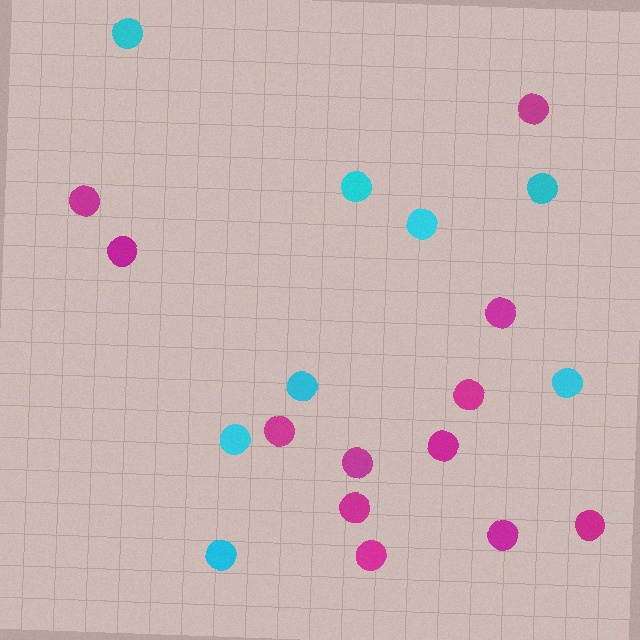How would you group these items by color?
There are 2 groups: one group of cyan circles (8) and one group of magenta circles (12).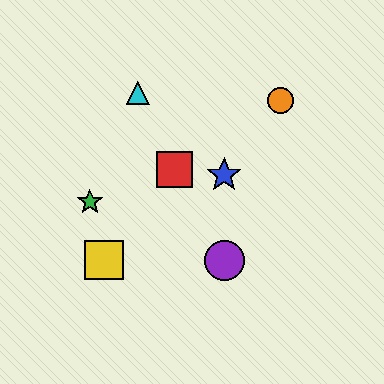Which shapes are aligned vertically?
The blue star, the purple circle are aligned vertically.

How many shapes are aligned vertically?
2 shapes (the blue star, the purple circle) are aligned vertically.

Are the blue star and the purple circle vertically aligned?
Yes, both are at x≈224.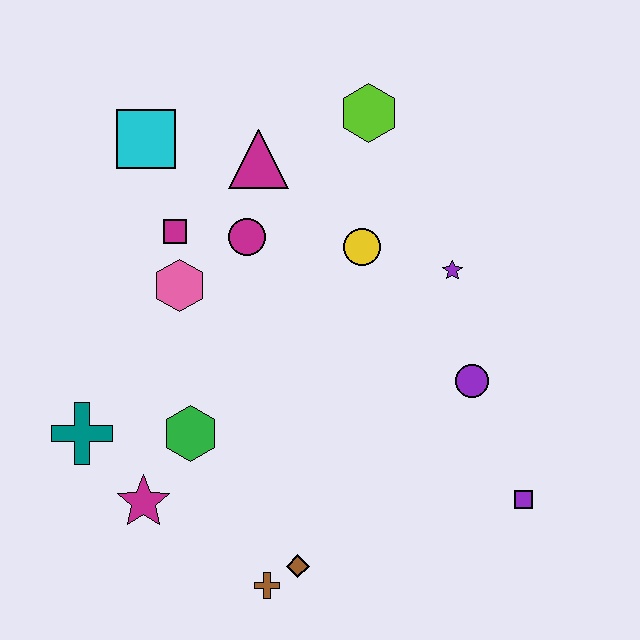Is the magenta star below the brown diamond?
No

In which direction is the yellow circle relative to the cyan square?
The yellow circle is to the right of the cyan square.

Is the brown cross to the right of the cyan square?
Yes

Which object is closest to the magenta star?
The green hexagon is closest to the magenta star.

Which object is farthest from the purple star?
The teal cross is farthest from the purple star.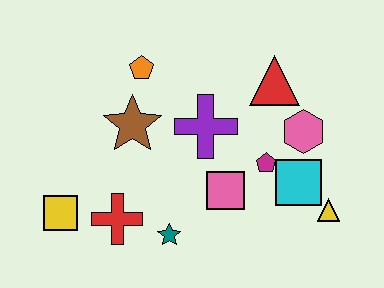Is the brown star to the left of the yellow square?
No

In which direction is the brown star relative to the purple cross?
The brown star is to the left of the purple cross.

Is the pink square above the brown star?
No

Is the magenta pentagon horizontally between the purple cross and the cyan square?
Yes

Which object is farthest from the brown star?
The yellow triangle is farthest from the brown star.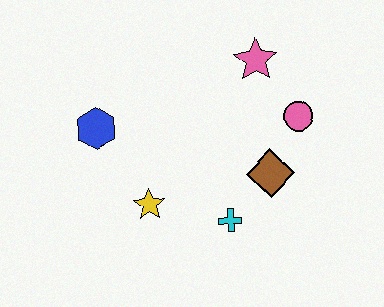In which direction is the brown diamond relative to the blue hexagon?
The brown diamond is to the right of the blue hexagon.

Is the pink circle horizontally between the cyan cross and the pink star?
No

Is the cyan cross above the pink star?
No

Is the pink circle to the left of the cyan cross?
No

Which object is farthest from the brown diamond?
The blue hexagon is farthest from the brown diamond.